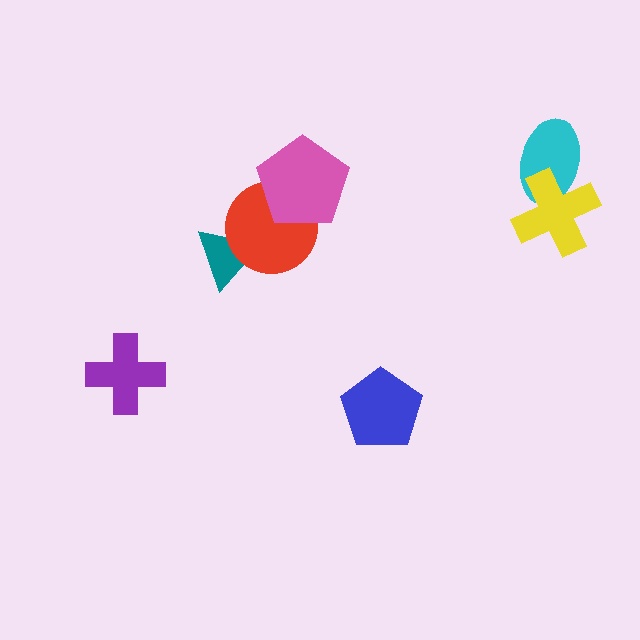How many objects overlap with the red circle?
2 objects overlap with the red circle.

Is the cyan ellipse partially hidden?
Yes, it is partially covered by another shape.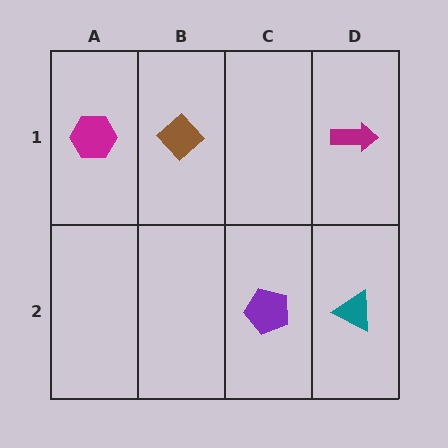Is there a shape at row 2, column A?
No, that cell is empty.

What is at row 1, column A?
A magenta hexagon.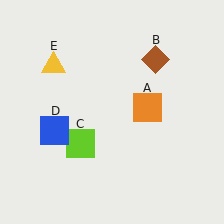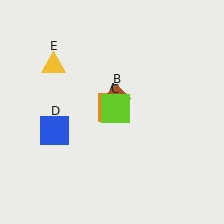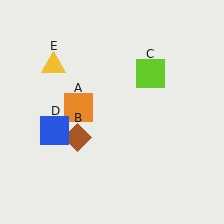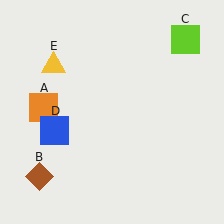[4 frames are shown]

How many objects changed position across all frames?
3 objects changed position: orange square (object A), brown diamond (object B), lime square (object C).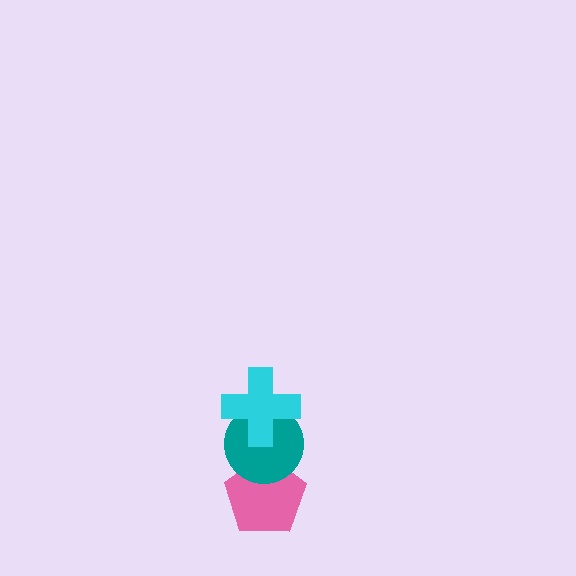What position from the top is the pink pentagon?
The pink pentagon is 3rd from the top.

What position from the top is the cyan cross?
The cyan cross is 1st from the top.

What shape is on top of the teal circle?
The cyan cross is on top of the teal circle.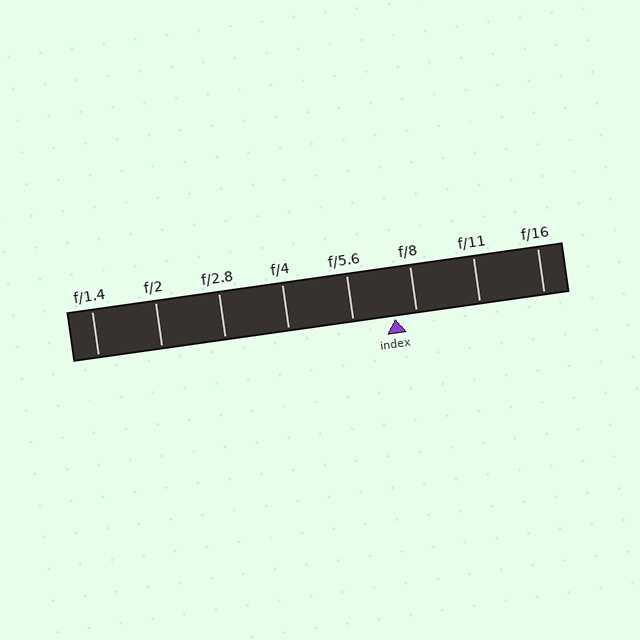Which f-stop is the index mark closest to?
The index mark is closest to f/8.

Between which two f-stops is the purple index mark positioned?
The index mark is between f/5.6 and f/8.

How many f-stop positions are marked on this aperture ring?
There are 8 f-stop positions marked.